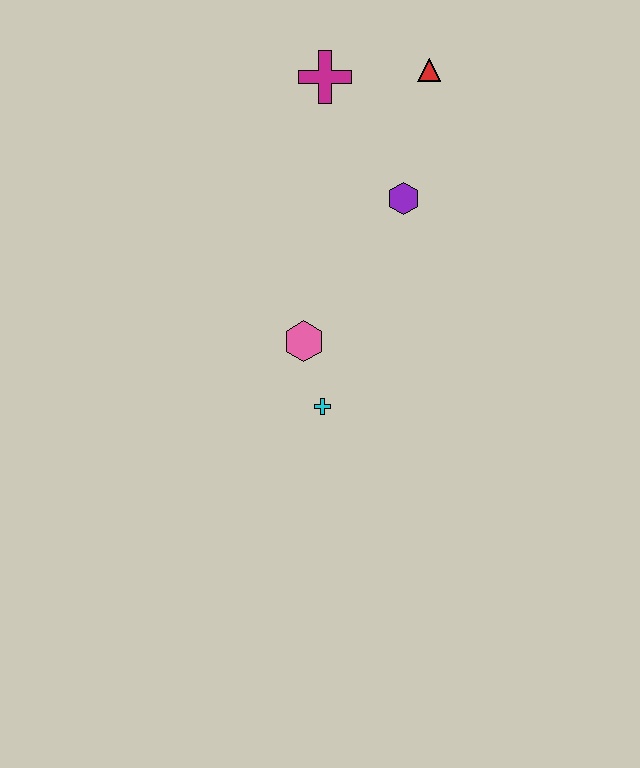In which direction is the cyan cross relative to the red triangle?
The cyan cross is below the red triangle.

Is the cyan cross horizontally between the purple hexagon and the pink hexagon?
Yes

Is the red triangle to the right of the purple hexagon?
Yes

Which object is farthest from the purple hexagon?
The cyan cross is farthest from the purple hexagon.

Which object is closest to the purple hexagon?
The red triangle is closest to the purple hexagon.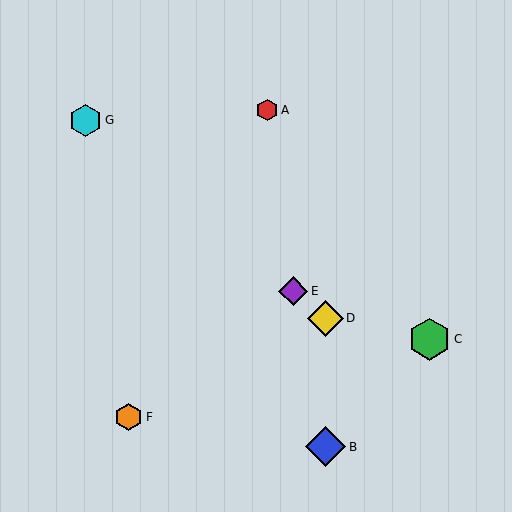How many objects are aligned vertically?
2 objects (B, D) are aligned vertically.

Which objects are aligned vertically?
Objects B, D are aligned vertically.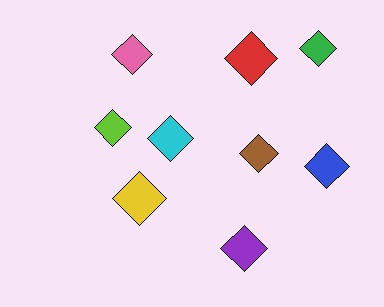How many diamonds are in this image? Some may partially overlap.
There are 9 diamonds.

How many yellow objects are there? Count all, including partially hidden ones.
There is 1 yellow object.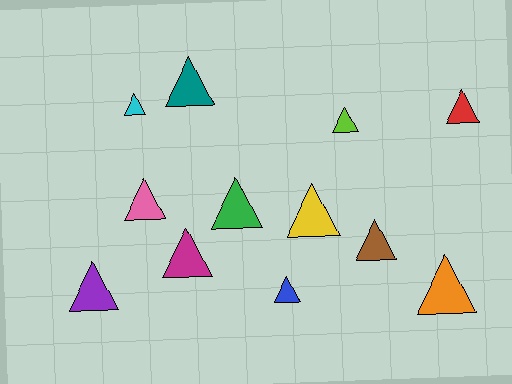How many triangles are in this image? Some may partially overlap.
There are 12 triangles.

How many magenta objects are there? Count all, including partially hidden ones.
There is 1 magenta object.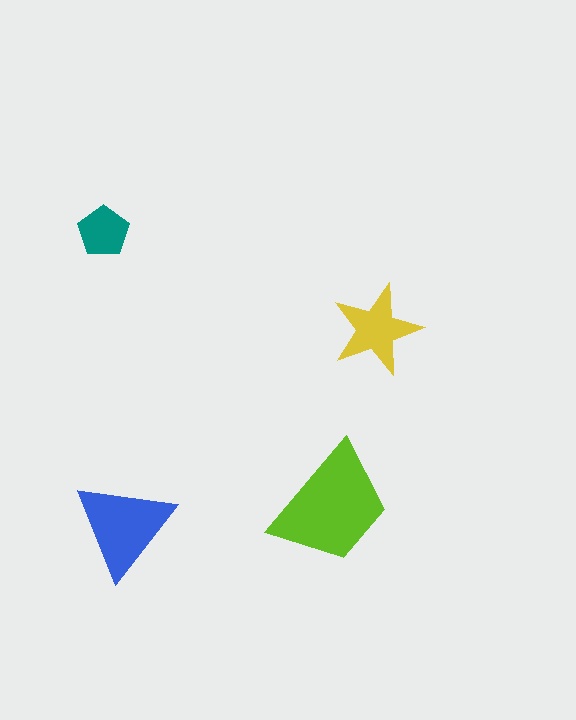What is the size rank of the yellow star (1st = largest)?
3rd.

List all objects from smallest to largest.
The teal pentagon, the yellow star, the blue triangle, the lime trapezoid.